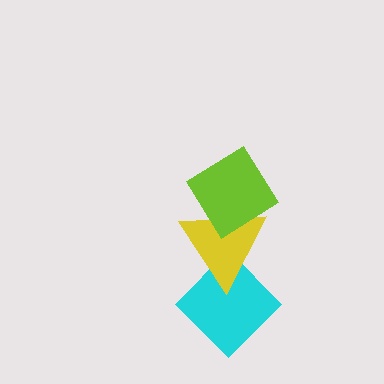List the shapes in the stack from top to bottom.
From top to bottom: the lime diamond, the yellow triangle, the cyan diamond.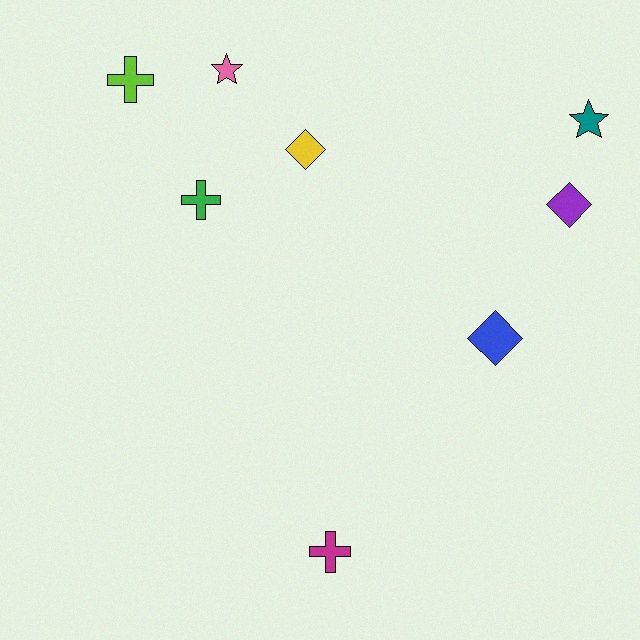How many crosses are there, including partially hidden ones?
There are 3 crosses.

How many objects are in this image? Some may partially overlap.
There are 8 objects.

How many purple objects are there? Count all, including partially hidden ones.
There is 1 purple object.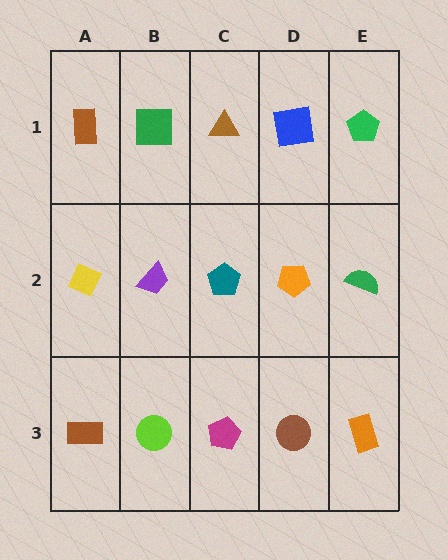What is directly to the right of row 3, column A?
A lime circle.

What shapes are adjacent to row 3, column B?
A purple trapezoid (row 2, column B), a brown rectangle (row 3, column A), a magenta pentagon (row 3, column C).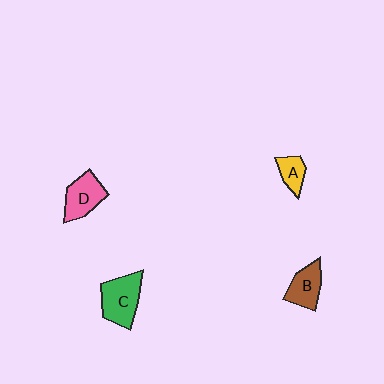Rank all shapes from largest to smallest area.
From largest to smallest: C (green), D (pink), B (brown), A (yellow).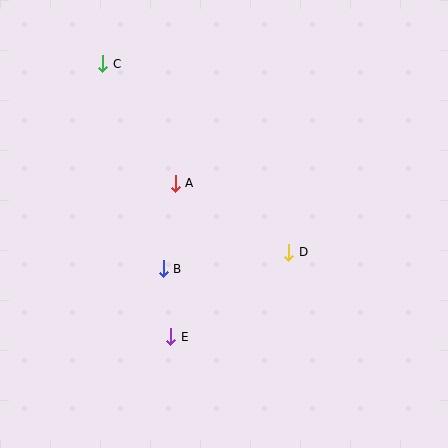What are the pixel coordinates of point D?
Point D is at (289, 252).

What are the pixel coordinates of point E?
Point E is at (171, 337).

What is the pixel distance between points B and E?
The distance between B and E is 68 pixels.